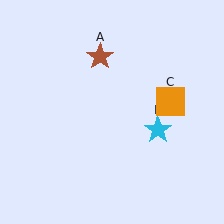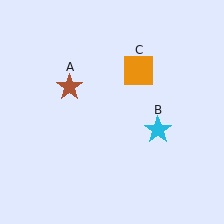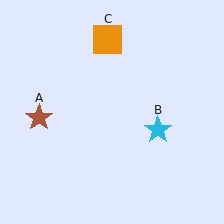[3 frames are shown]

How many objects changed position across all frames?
2 objects changed position: brown star (object A), orange square (object C).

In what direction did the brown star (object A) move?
The brown star (object A) moved down and to the left.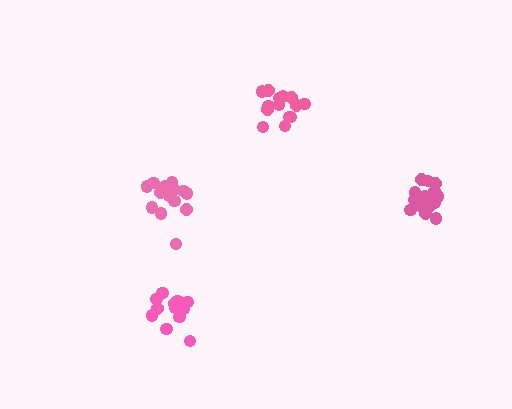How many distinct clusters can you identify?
There are 4 distinct clusters.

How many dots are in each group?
Group 1: 15 dots, Group 2: 14 dots, Group 3: 15 dots, Group 4: 17 dots (61 total).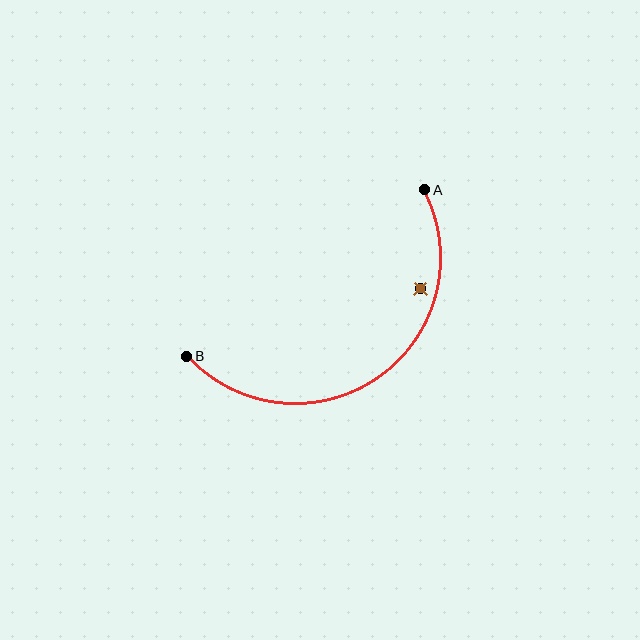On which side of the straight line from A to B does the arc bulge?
The arc bulges below and to the right of the straight line connecting A and B.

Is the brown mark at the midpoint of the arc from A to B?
No — the brown mark does not lie on the arc at all. It sits slightly inside the curve.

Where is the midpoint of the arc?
The arc midpoint is the point on the curve farthest from the straight line joining A and B. It sits below and to the right of that line.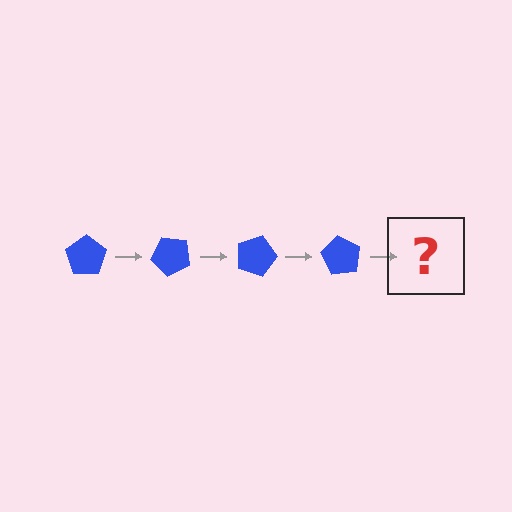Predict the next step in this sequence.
The next step is a blue pentagon rotated 180 degrees.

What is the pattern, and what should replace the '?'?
The pattern is that the pentagon rotates 45 degrees each step. The '?' should be a blue pentagon rotated 180 degrees.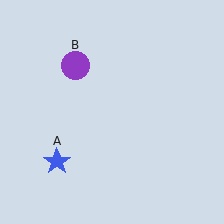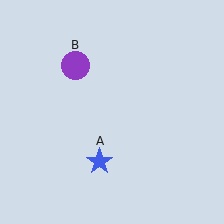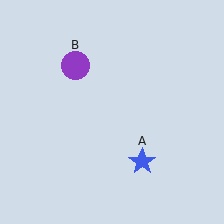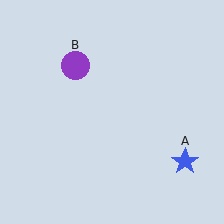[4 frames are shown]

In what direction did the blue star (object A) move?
The blue star (object A) moved right.